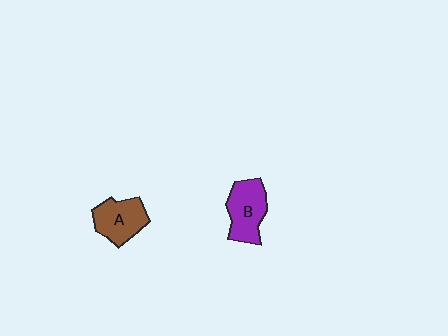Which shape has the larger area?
Shape B (purple).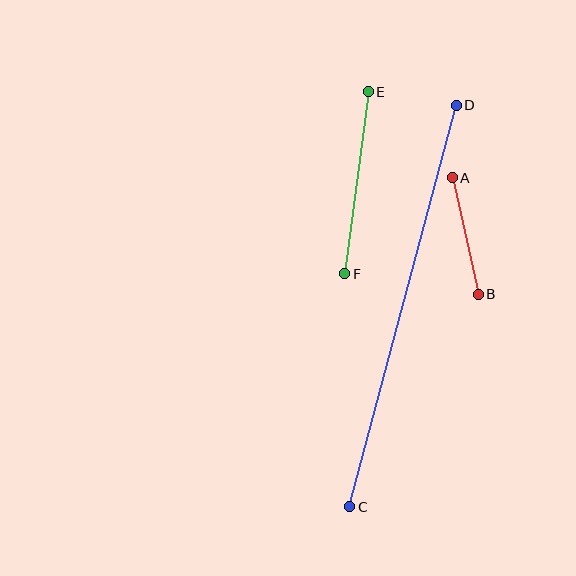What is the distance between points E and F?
The distance is approximately 183 pixels.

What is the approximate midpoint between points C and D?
The midpoint is at approximately (403, 306) pixels.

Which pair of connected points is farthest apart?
Points C and D are farthest apart.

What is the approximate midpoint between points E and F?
The midpoint is at approximately (357, 183) pixels.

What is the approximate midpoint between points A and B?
The midpoint is at approximately (465, 236) pixels.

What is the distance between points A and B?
The distance is approximately 119 pixels.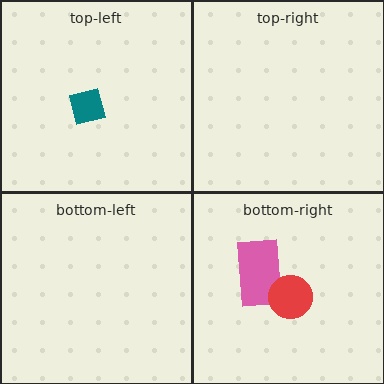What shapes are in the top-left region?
The teal square.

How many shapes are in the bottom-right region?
2.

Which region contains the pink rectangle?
The bottom-right region.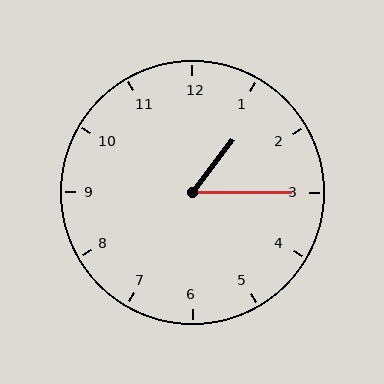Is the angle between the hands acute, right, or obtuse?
It is acute.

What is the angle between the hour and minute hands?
Approximately 52 degrees.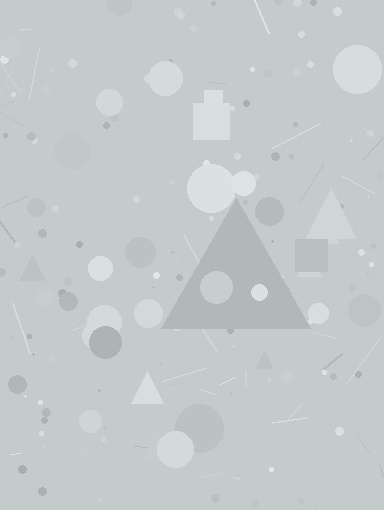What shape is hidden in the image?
A triangle is hidden in the image.